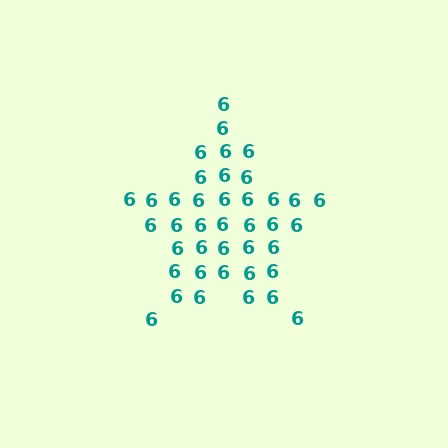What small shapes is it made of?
It is made of small digit 6's.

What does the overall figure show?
The overall figure shows a star.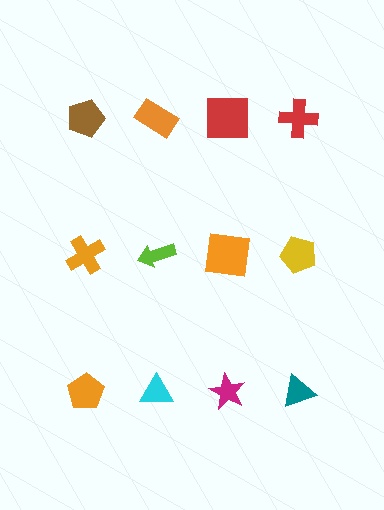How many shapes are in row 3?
4 shapes.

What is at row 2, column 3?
An orange square.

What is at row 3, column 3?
A magenta star.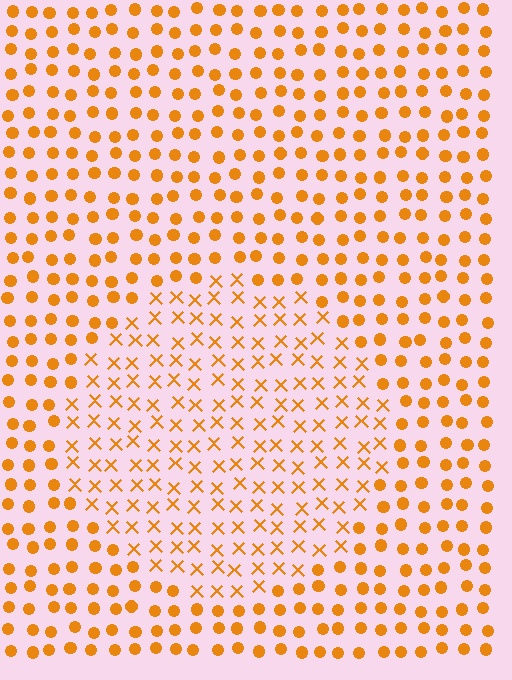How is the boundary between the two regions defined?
The boundary is defined by a change in element shape: X marks inside vs. circles outside. All elements share the same color and spacing.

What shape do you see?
I see a circle.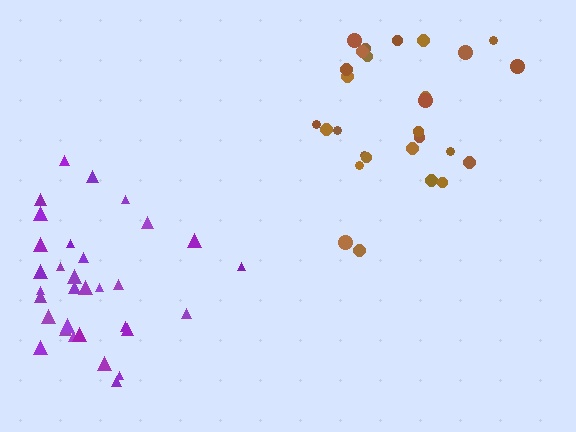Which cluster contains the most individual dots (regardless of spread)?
Purple (32).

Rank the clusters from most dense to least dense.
purple, brown.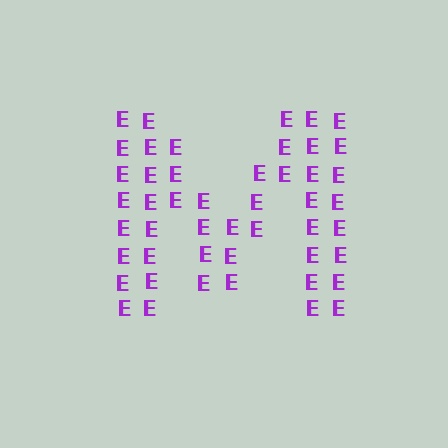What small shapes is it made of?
It is made of small letter E's.